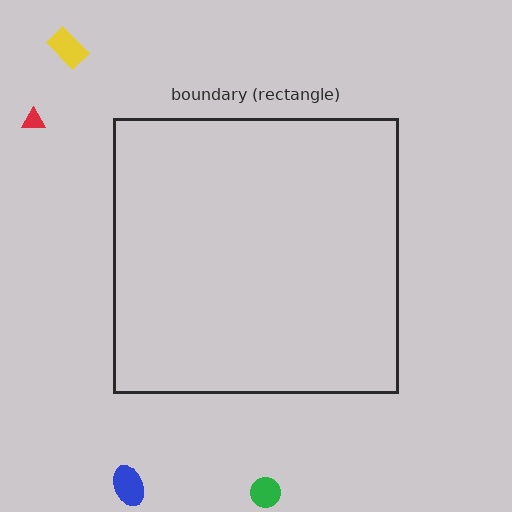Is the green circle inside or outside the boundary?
Outside.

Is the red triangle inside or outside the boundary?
Outside.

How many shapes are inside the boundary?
0 inside, 4 outside.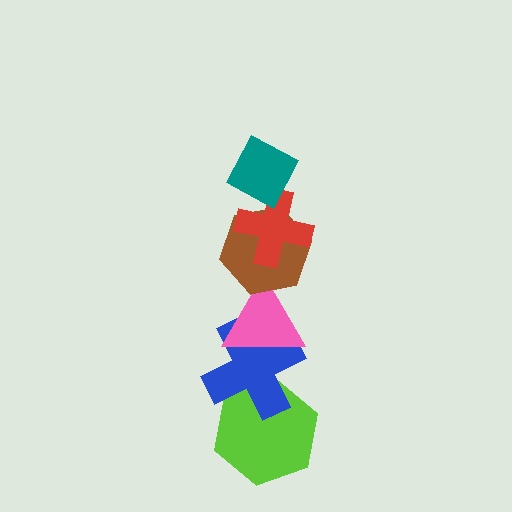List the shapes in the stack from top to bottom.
From top to bottom: the teal diamond, the red cross, the brown hexagon, the pink triangle, the blue cross, the lime hexagon.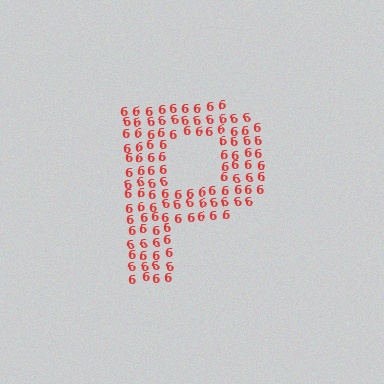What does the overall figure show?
The overall figure shows the letter P.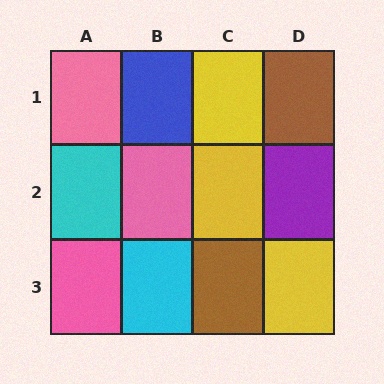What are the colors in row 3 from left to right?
Pink, cyan, brown, yellow.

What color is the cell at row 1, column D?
Brown.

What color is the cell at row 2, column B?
Pink.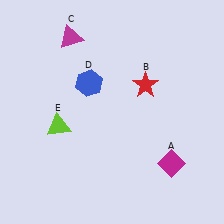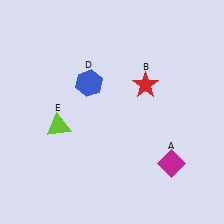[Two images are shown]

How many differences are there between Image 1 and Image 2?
There is 1 difference between the two images.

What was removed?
The magenta triangle (C) was removed in Image 2.